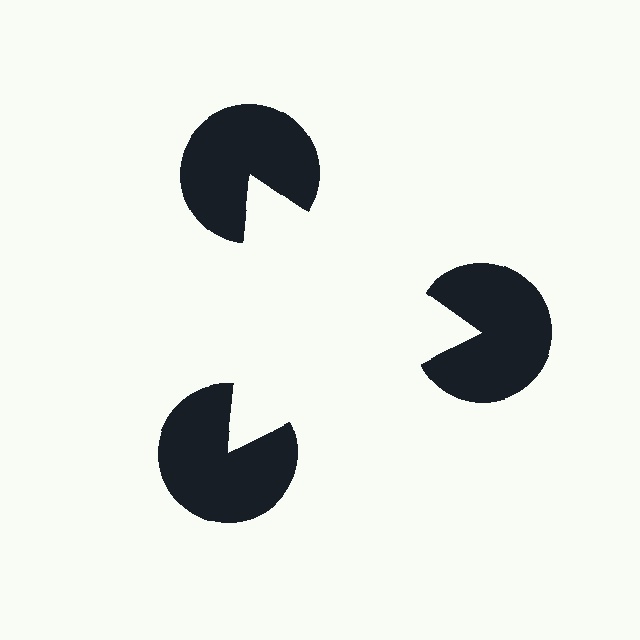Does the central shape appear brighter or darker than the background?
It typically appears slightly brighter than the background, even though no actual brightness change is drawn.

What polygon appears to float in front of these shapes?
An illusory triangle — its edges are inferred from the aligned wedge cuts in the pac-man discs, not physically drawn.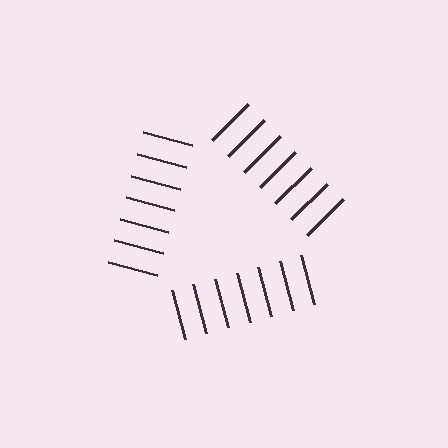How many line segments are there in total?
21 — 7 along each of the 3 edges.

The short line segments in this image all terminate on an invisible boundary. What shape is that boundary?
An illusory triangle — the line segments terminate on its edges but no continuous stroke is drawn.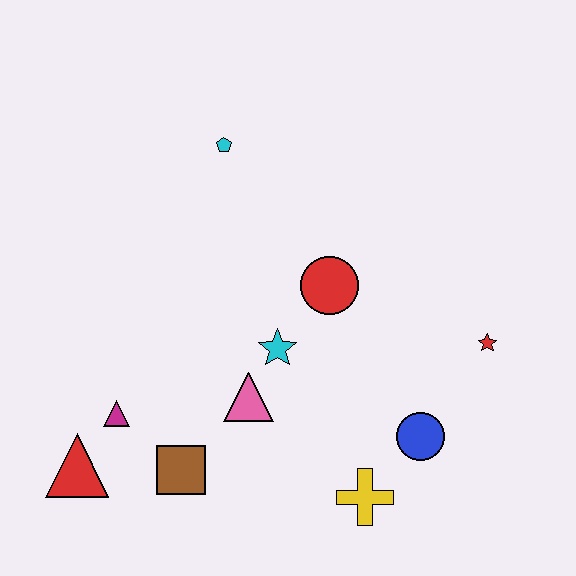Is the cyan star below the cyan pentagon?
Yes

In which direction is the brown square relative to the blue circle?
The brown square is to the left of the blue circle.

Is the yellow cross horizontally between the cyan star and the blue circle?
Yes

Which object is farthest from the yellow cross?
The cyan pentagon is farthest from the yellow cross.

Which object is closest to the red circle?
The cyan star is closest to the red circle.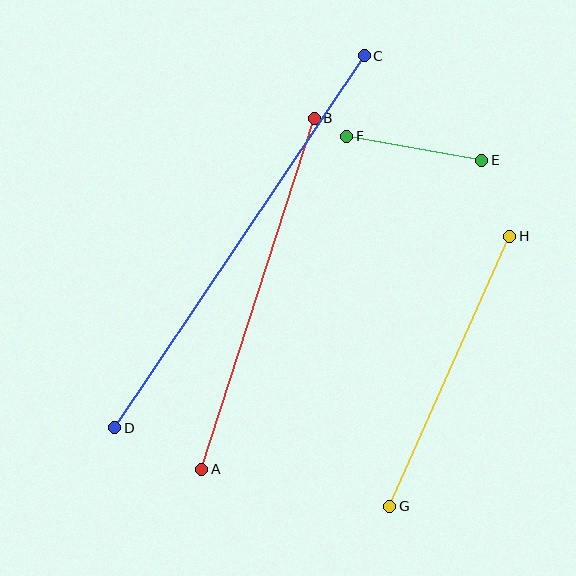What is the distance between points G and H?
The distance is approximately 295 pixels.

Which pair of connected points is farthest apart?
Points C and D are farthest apart.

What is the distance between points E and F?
The distance is approximately 137 pixels.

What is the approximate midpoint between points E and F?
The midpoint is at approximately (414, 148) pixels.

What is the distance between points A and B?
The distance is approximately 369 pixels.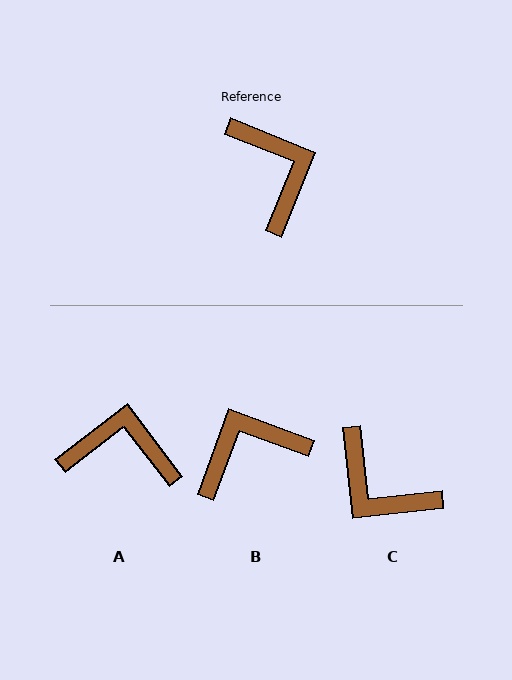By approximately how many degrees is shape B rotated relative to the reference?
Approximately 92 degrees counter-clockwise.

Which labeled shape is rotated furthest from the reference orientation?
C, about 152 degrees away.